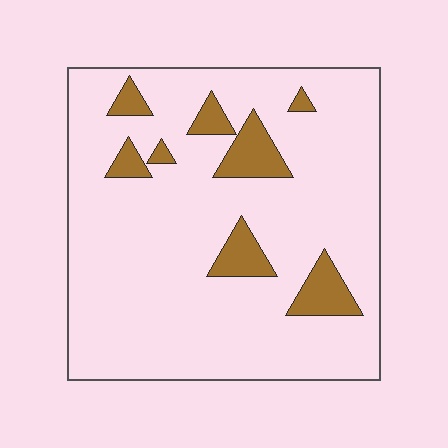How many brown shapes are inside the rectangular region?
8.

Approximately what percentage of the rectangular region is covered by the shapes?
Approximately 10%.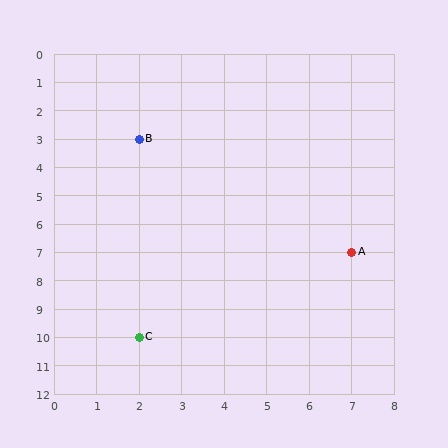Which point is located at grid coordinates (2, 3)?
Point B is at (2, 3).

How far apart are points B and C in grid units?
Points B and C are 7 rows apart.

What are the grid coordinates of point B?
Point B is at grid coordinates (2, 3).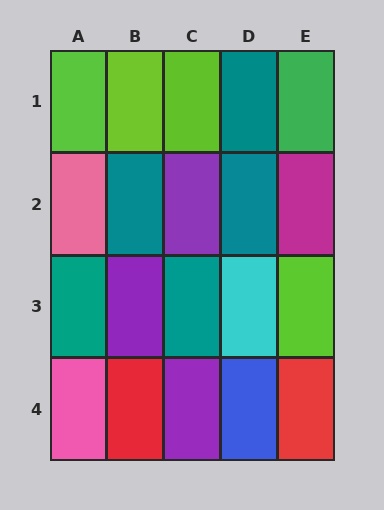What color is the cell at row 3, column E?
Lime.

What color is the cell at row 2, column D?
Teal.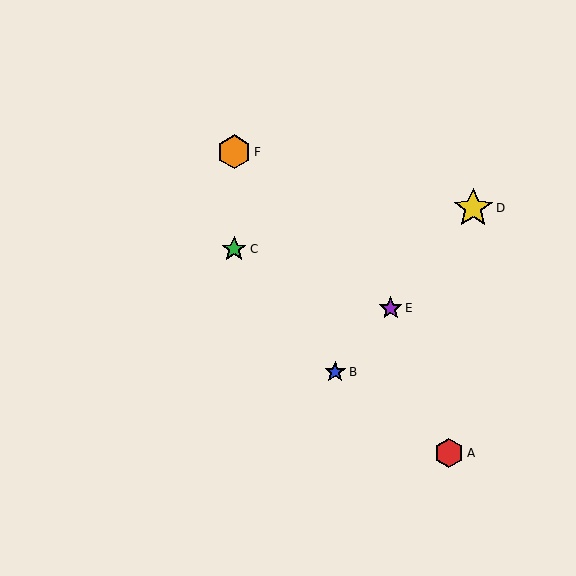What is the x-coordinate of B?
Object B is at x≈335.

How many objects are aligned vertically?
2 objects (C, F) are aligned vertically.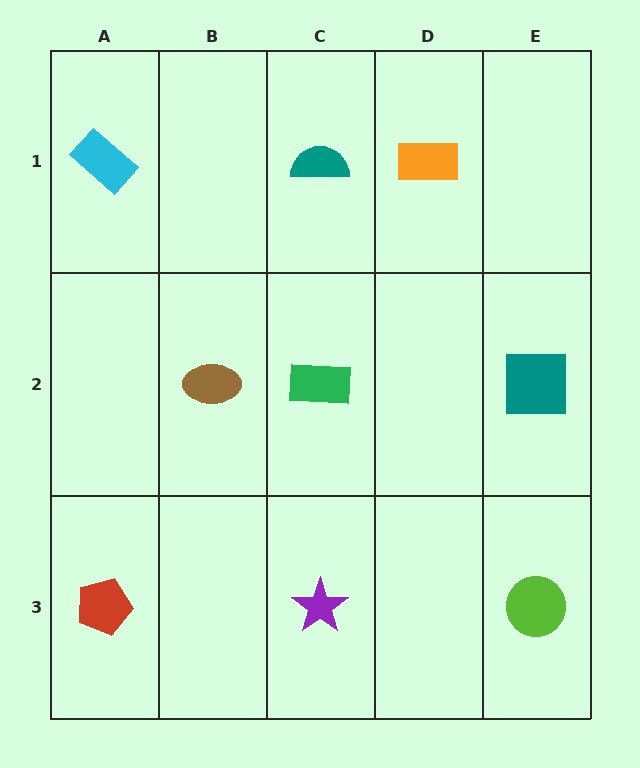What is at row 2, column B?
A brown ellipse.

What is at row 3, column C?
A purple star.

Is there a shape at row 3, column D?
No, that cell is empty.